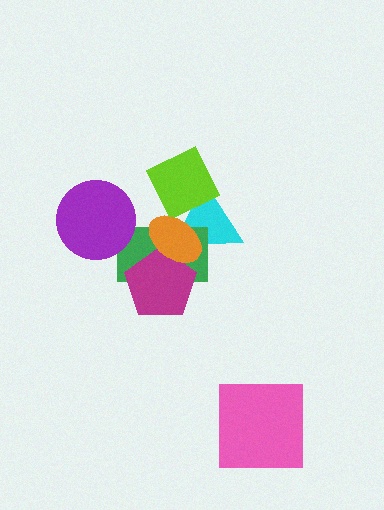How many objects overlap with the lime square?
1 object overlaps with the lime square.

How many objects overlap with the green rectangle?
4 objects overlap with the green rectangle.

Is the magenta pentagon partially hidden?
Yes, it is partially covered by another shape.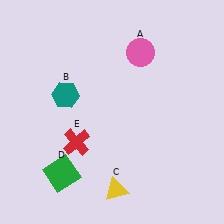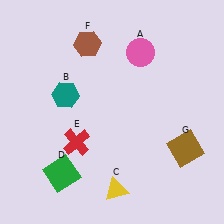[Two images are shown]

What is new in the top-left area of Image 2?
A brown hexagon (F) was added in the top-left area of Image 2.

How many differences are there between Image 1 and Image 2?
There are 2 differences between the two images.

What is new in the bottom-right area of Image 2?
A brown square (G) was added in the bottom-right area of Image 2.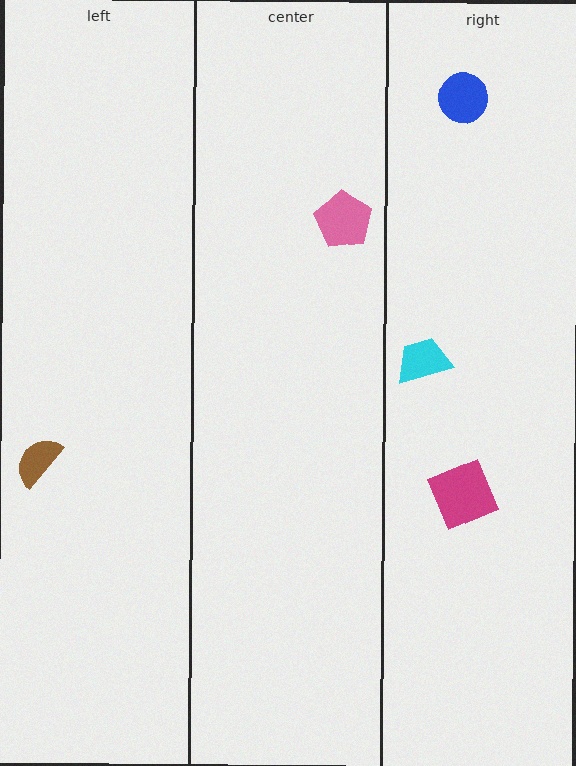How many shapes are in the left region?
1.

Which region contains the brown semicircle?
The left region.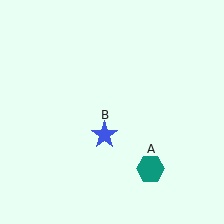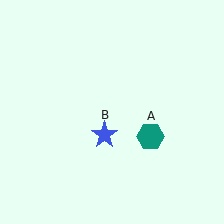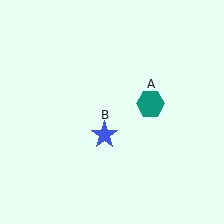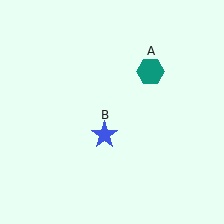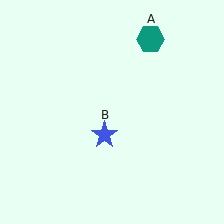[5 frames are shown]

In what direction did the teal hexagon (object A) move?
The teal hexagon (object A) moved up.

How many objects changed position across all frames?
1 object changed position: teal hexagon (object A).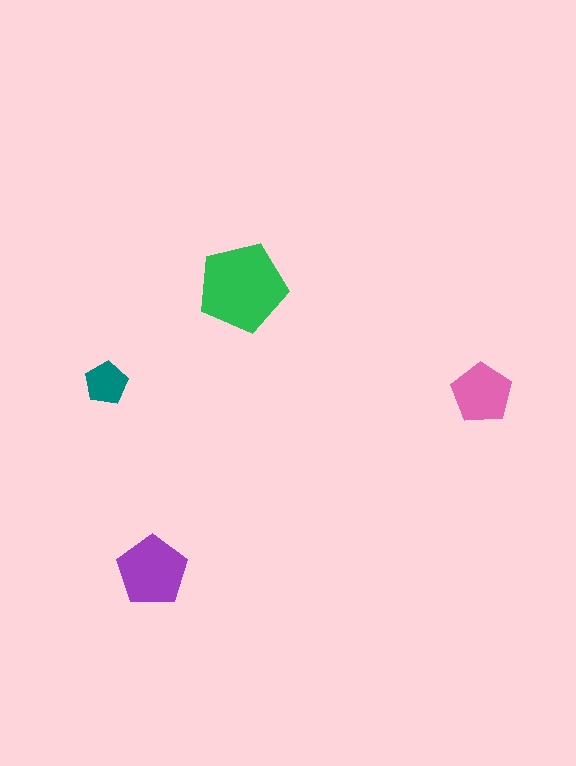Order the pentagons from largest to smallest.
the green one, the purple one, the pink one, the teal one.